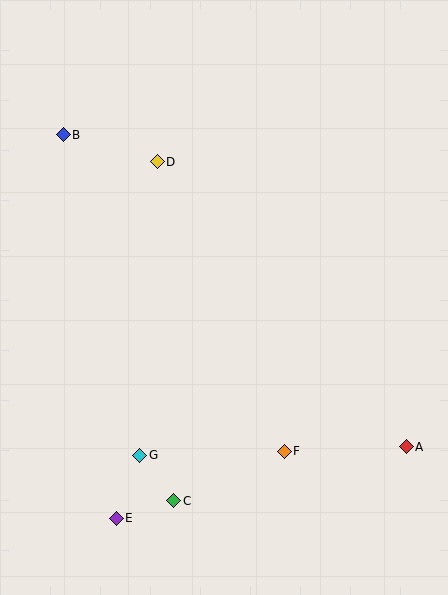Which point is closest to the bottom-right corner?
Point A is closest to the bottom-right corner.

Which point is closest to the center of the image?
Point D at (157, 162) is closest to the center.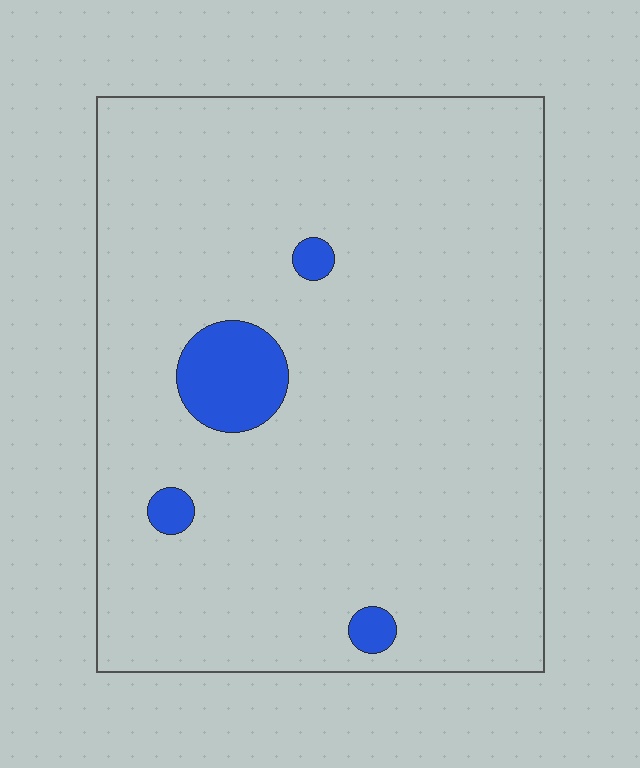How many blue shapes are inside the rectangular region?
4.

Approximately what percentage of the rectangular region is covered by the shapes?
Approximately 5%.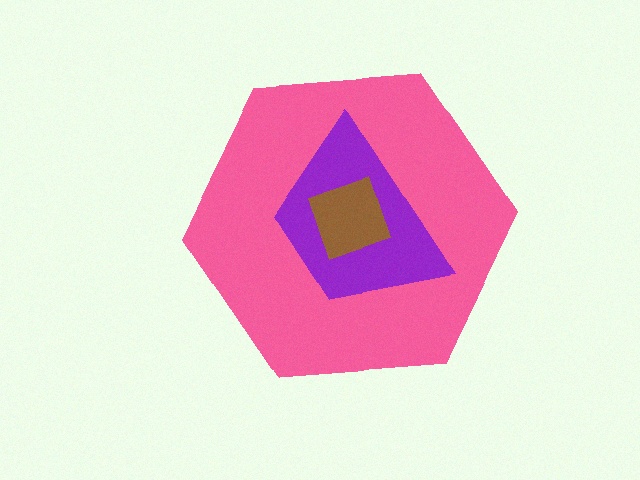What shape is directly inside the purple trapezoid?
The brown square.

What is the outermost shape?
The pink hexagon.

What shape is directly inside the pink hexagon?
The purple trapezoid.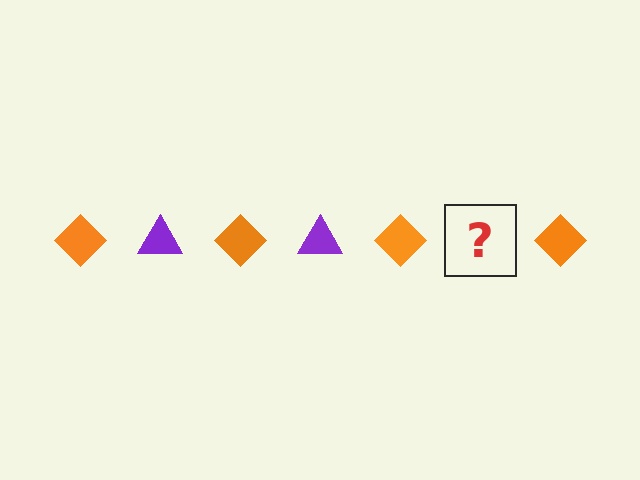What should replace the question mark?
The question mark should be replaced with a purple triangle.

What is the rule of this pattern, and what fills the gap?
The rule is that the pattern alternates between orange diamond and purple triangle. The gap should be filled with a purple triangle.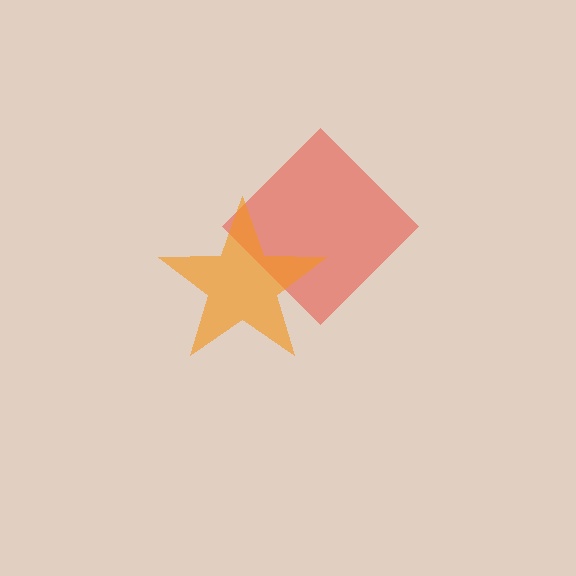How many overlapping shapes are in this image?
There are 2 overlapping shapes in the image.